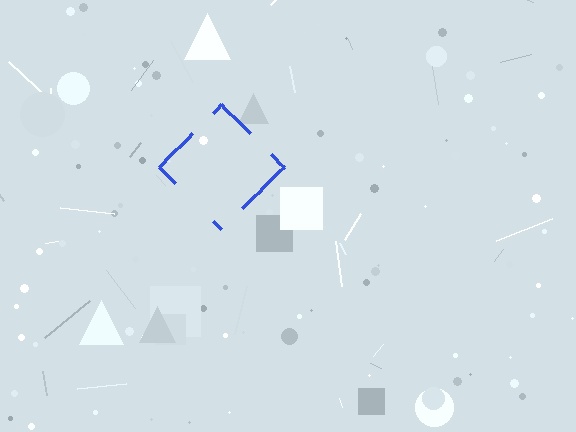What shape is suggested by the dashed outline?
The dashed outline suggests a diamond.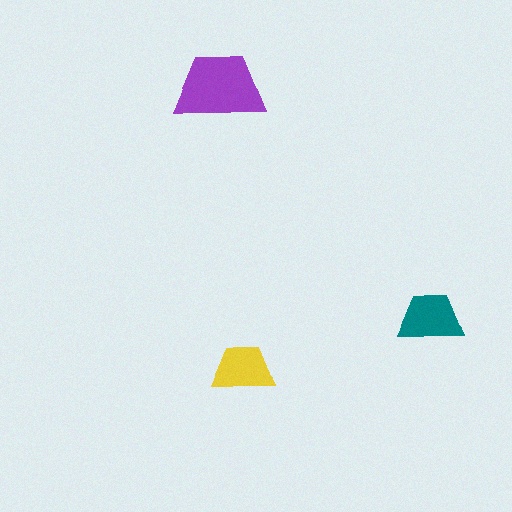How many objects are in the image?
There are 3 objects in the image.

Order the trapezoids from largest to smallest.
the purple one, the teal one, the yellow one.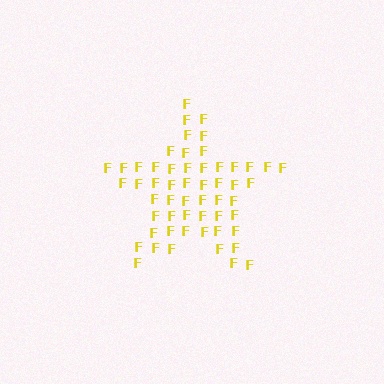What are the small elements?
The small elements are letter F's.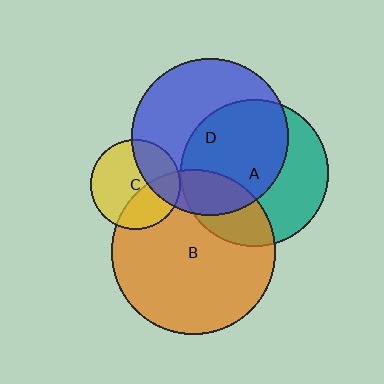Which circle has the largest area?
Circle B (orange).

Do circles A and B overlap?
Yes.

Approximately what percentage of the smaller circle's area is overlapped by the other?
Approximately 25%.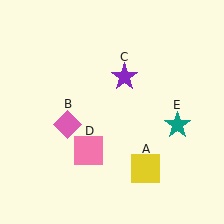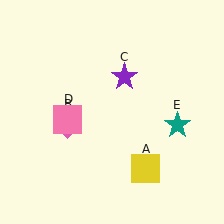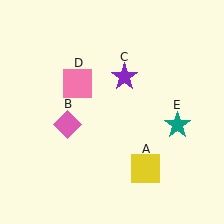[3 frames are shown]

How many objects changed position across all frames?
1 object changed position: pink square (object D).